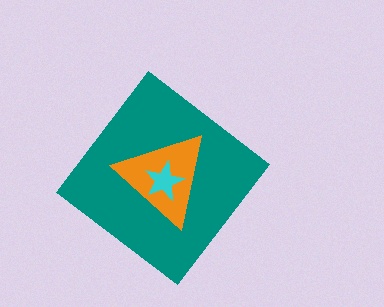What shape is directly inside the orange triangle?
The cyan star.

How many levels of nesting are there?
3.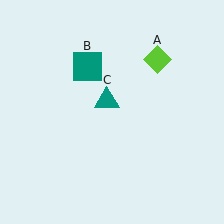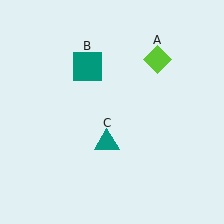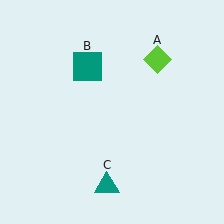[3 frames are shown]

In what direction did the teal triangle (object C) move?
The teal triangle (object C) moved down.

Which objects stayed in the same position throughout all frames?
Lime diamond (object A) and teal square (object B) remained stationary.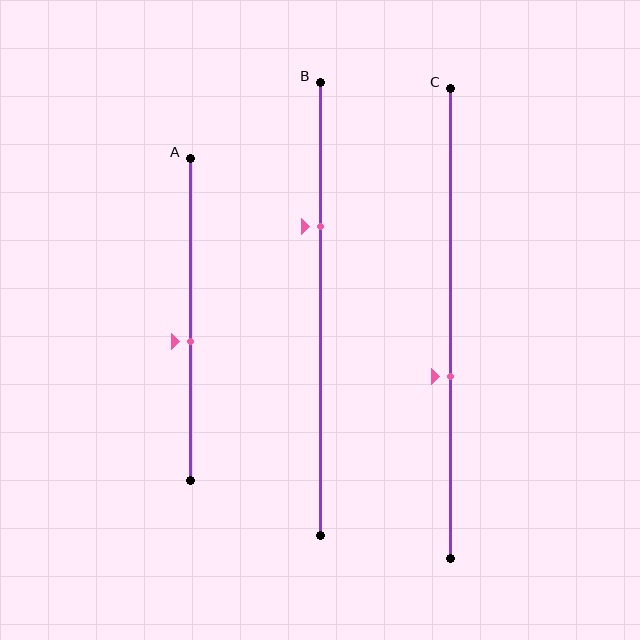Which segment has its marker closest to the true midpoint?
Segment A has its marker closest to the true midpoint.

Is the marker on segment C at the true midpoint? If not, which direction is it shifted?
No, the marker on segment C is shifted downward by about 11% of the segment length.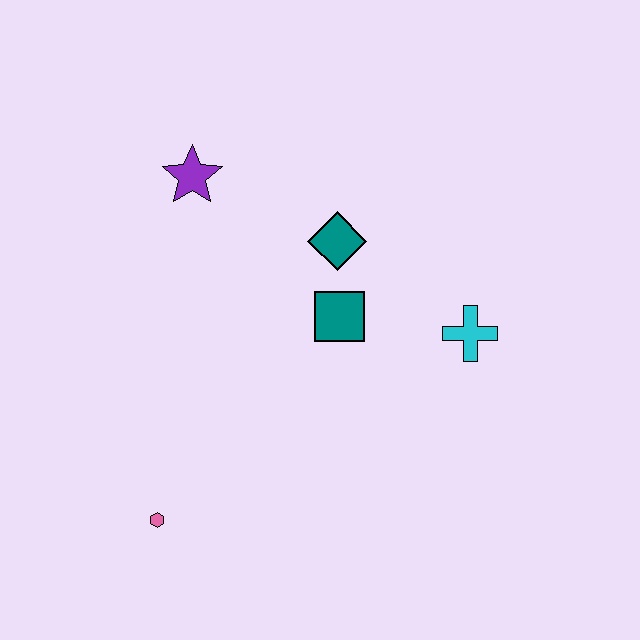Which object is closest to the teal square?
The teal diamond is closest to the teal square.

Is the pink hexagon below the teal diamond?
Yes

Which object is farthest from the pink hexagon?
The cyan cross is farthest from the pink hexagon.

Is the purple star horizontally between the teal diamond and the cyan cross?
No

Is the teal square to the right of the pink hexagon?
Yes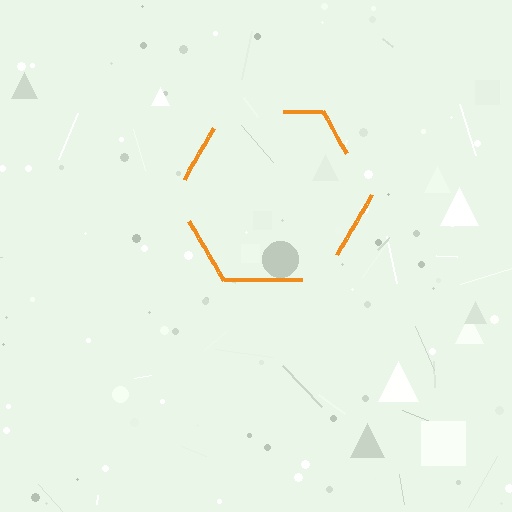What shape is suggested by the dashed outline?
The dashed outline suggests a hexagon.